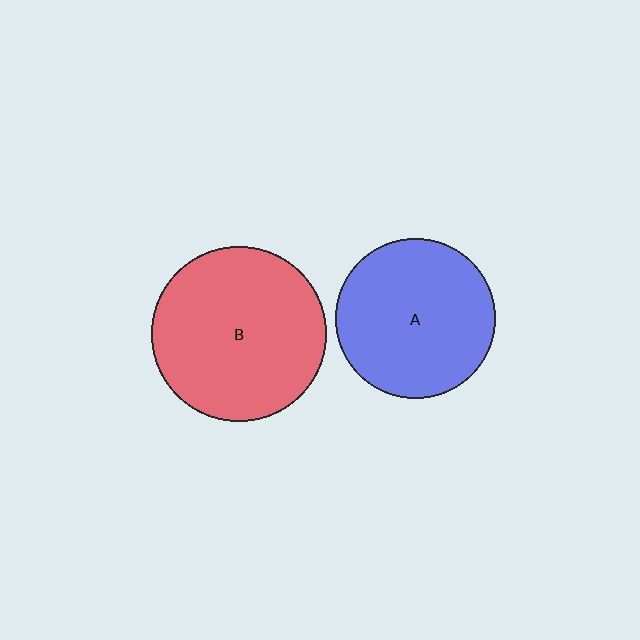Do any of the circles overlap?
No, none of the circles overlap.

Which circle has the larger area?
Circle B (red).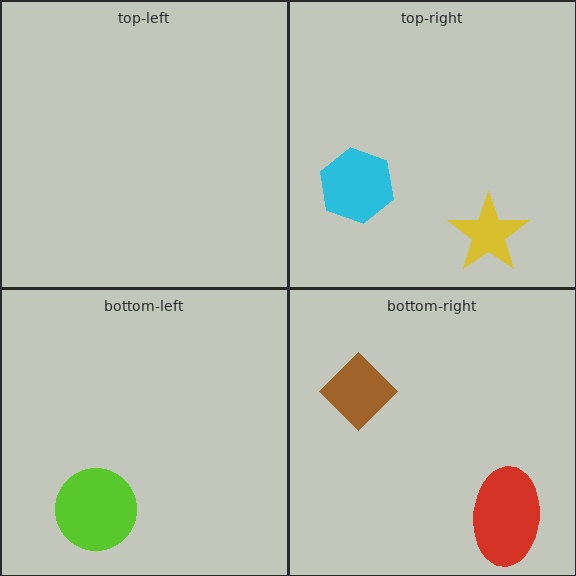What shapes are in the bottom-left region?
The lime circle.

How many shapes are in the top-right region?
2.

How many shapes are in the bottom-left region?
1.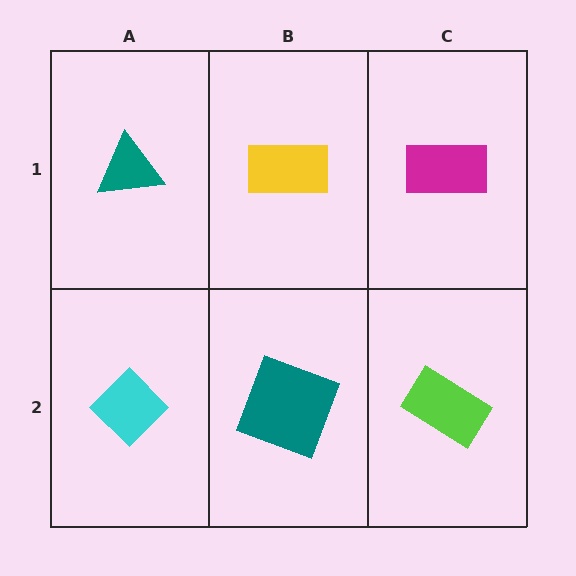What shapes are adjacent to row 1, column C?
A lime rectangle (row 2, column C), a yellow rectangle (row 1, column B).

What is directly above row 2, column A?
A teal triangle.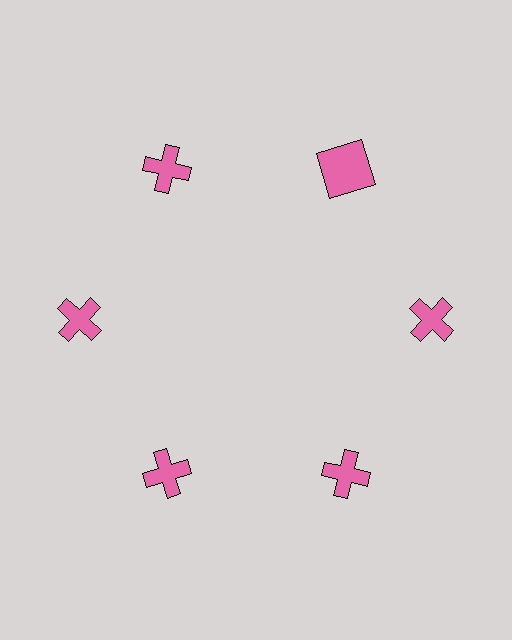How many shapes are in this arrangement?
There are 6 shapes arranged in a ring pattern.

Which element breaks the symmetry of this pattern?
The pink square at roughly the 1 o'clock position breaks the symmetry. All other shapes are pink crosses.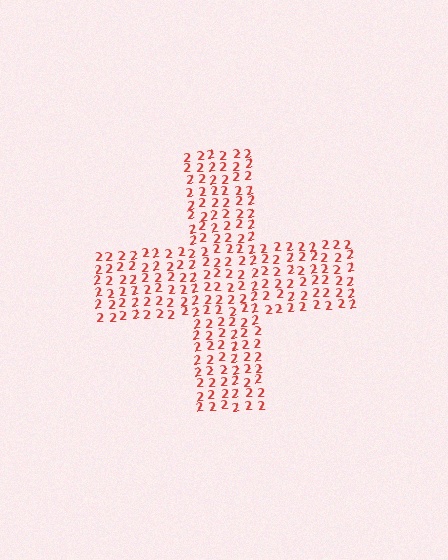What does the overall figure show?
The overall figure shows a cross.